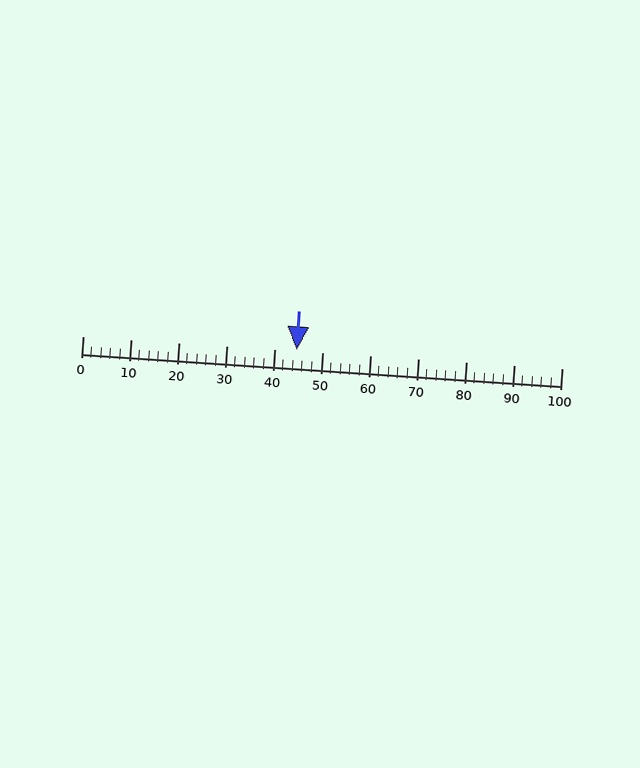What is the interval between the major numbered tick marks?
The major tick marks are spaced 10 units apart.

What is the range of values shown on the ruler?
The ruler shows values from 0 to 100.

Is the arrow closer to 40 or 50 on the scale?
The arrow is closer to 40.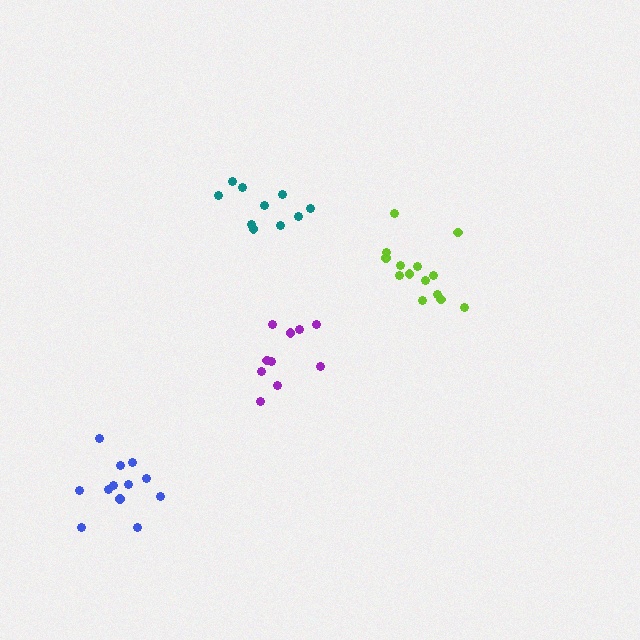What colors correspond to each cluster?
The clusters are colored: lime, teal, blue, purple.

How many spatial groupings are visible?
There are 4 spatial groupings.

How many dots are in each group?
Group 1: 14 dots, Group 2: 10 dots, Group 3: 12 dots, Group 4: 10 dots (46 total).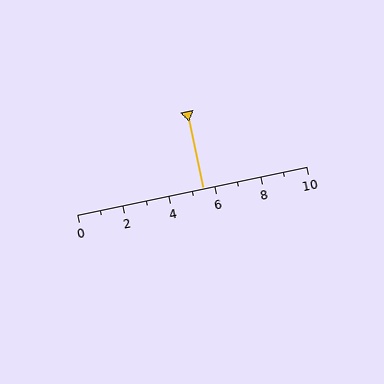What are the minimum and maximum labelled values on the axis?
The axis runs from 0 to 10.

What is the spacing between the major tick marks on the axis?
The major ticks are spaced 2 apart.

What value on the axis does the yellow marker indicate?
The marker indicates approximately 5.5.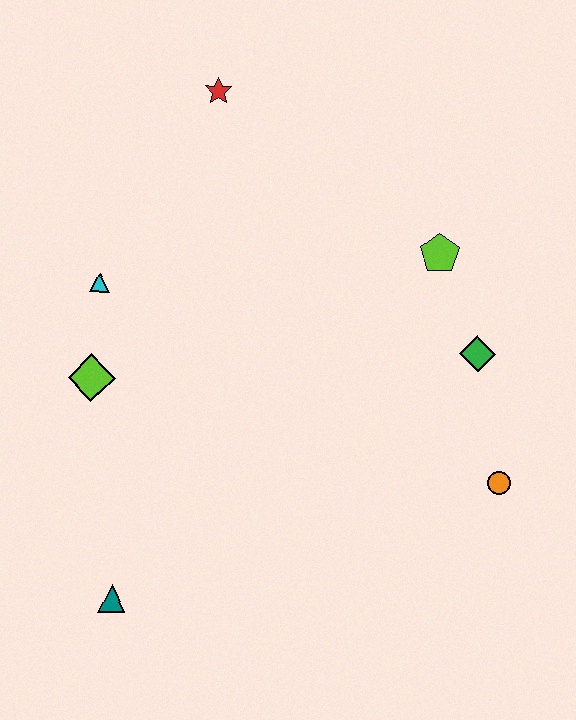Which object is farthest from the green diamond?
The teal triangle is farthest from the green diamond.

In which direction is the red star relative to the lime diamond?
The red star is above the lime diamond.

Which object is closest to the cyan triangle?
The lime diamond is closest to the cyan triangle.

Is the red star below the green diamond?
No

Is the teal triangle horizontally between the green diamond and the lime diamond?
Yes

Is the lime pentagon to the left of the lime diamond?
No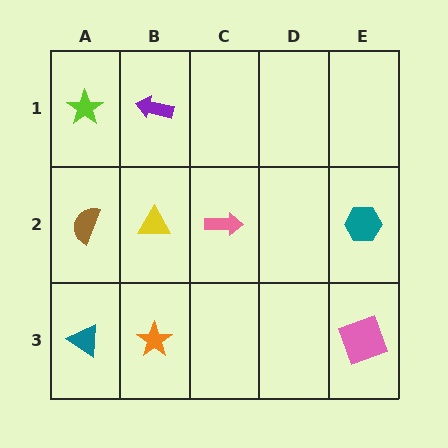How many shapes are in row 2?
4 shapes.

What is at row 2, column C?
A pink arrow.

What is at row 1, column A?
A lime star.